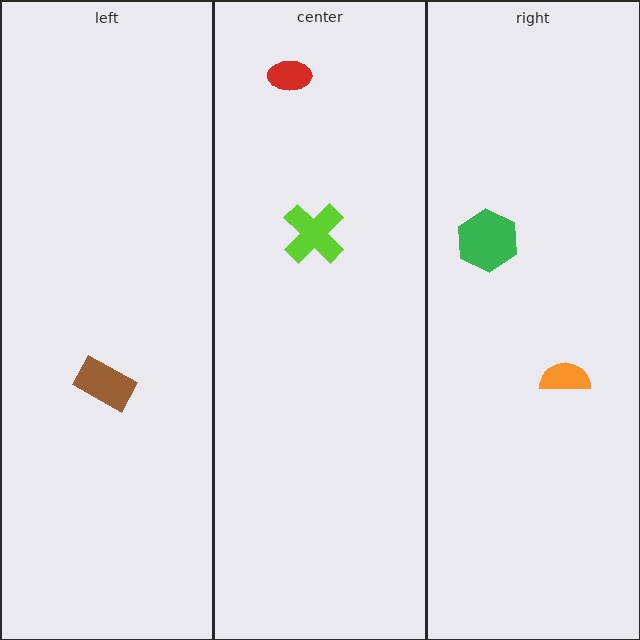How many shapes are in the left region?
1.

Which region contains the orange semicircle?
The right region.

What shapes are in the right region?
The orange semicircle, the green hexagon.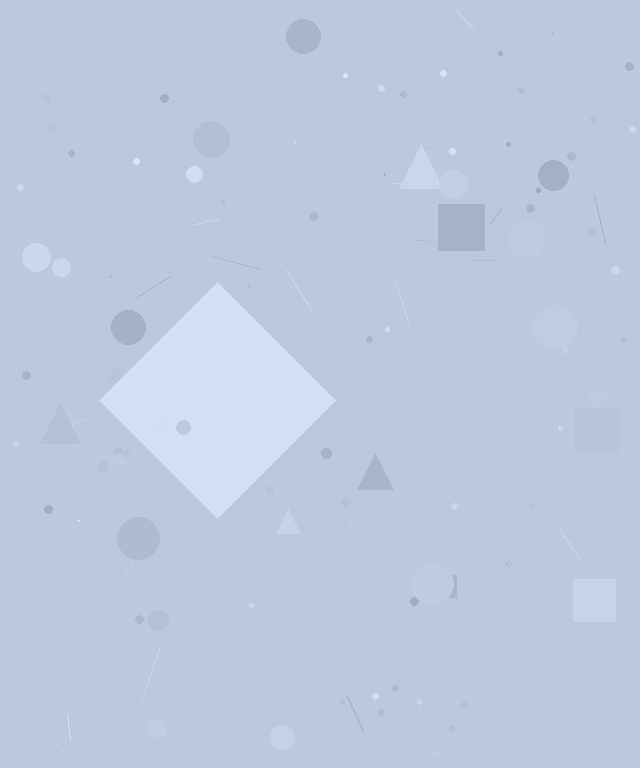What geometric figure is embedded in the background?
A diamond is embedded in the background.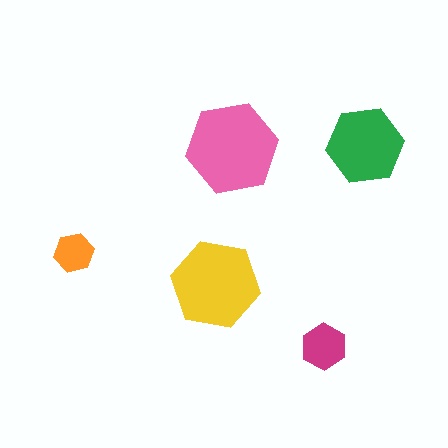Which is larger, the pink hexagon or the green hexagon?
The pink one.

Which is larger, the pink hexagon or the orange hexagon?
The pink one.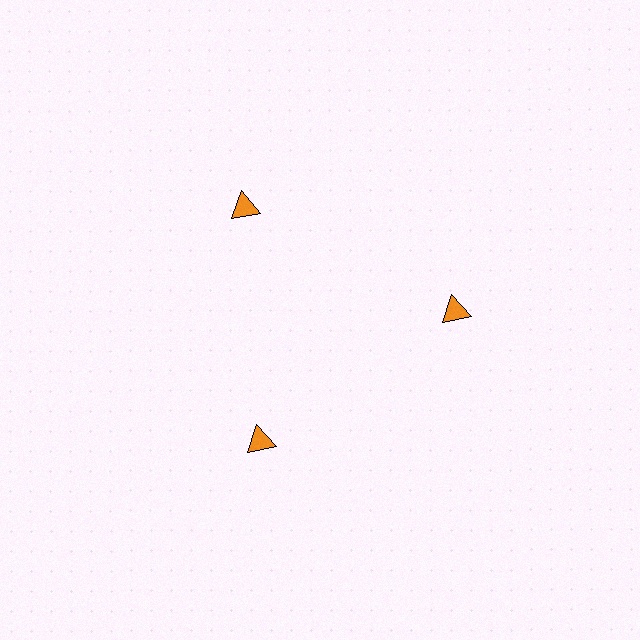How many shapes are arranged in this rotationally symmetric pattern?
There are 3 shapes, arranged in 3 groups of 1.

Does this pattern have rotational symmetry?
Yes, this pattern has 3-fold rotational symmetry. It looks the same after rotating 120 degrees around the center.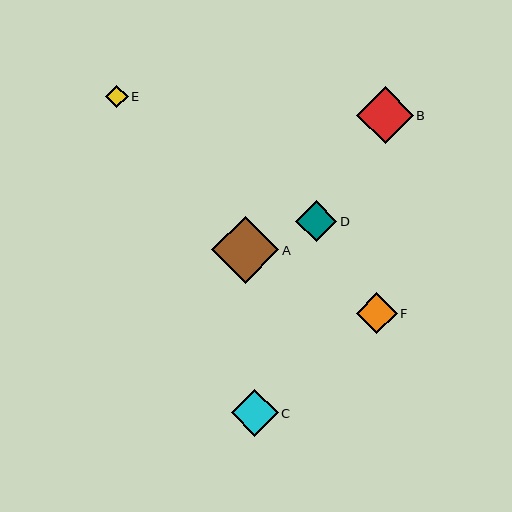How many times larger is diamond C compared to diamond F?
Diamond C is approximately 1.1 times the size of diamond F.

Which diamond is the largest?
Diamond A is the largest with a size of approximately 67 pixels.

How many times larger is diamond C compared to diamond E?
Diamond C is approximately 2.1 times the size of diamond E.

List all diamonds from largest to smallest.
From largest to smallest: A, B, C, F, D, E.